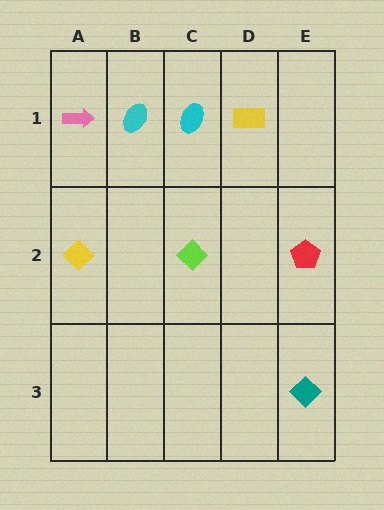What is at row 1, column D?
A yellow rectangle.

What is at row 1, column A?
A pink arrow.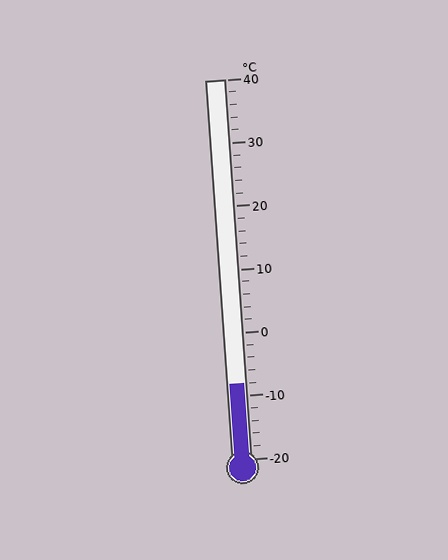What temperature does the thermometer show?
The thermometer shows approximately -8°C.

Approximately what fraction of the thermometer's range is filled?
The thermometer is filled to approximately 20% of its range.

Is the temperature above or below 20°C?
The temperature is below 20°C.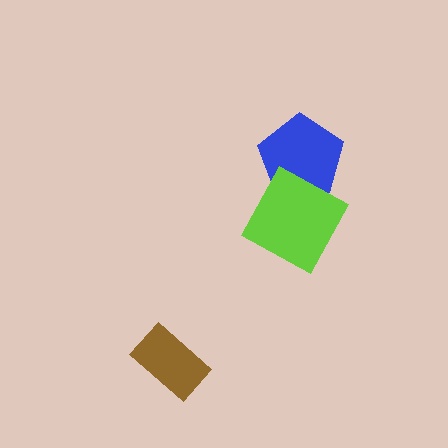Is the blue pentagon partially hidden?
Yes, it is partially covered by another shape.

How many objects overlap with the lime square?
1 object overlaps with the lime square.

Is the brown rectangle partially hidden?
No, no other shape covers it.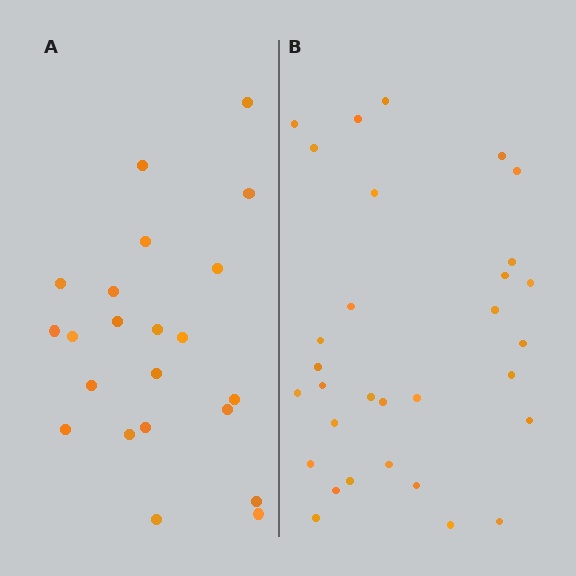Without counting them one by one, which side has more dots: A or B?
Region B (the right region) has more dots.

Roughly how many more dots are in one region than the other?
Region B has roughly 8 or so more dots than region A.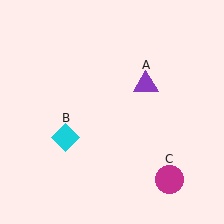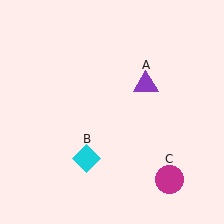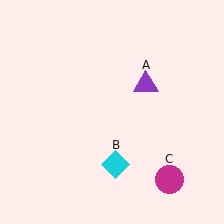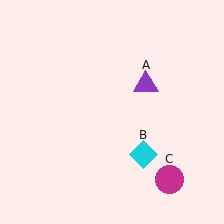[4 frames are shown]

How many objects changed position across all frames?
1 object changed position: cyan diamond (object B).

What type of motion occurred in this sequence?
The cyan diamond (object B) rotated counterclockwise around the center of the scene.